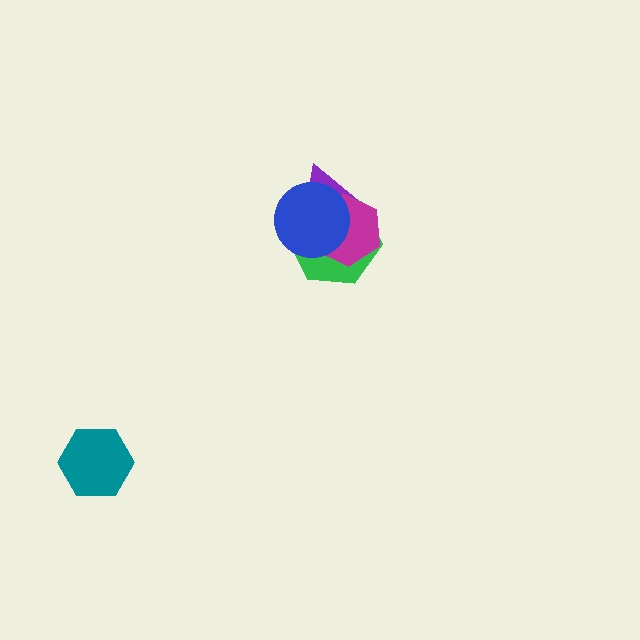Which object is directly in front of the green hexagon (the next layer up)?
The purple triangle is directly in front of the green hexagon.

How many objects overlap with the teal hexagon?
0 objects overlap with the teal hexagon.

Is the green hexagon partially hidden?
Yes, it is partially covered by another shape.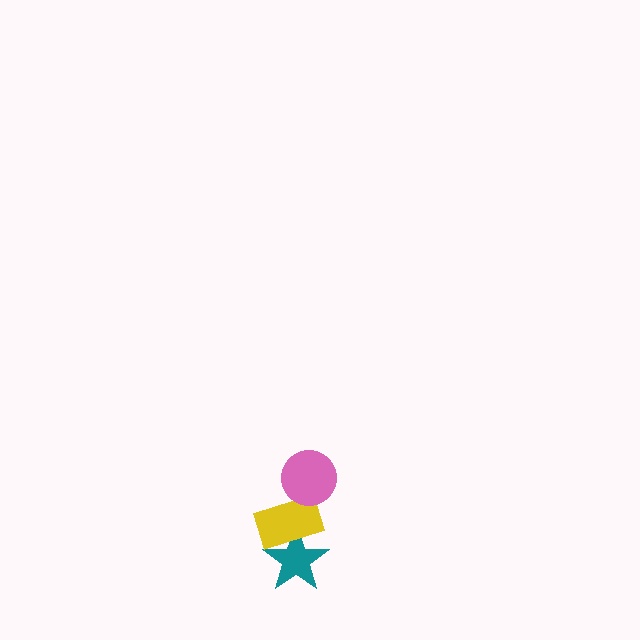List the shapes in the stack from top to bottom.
From top to bottom: the pink circle, the yellow rectangle, the teal star.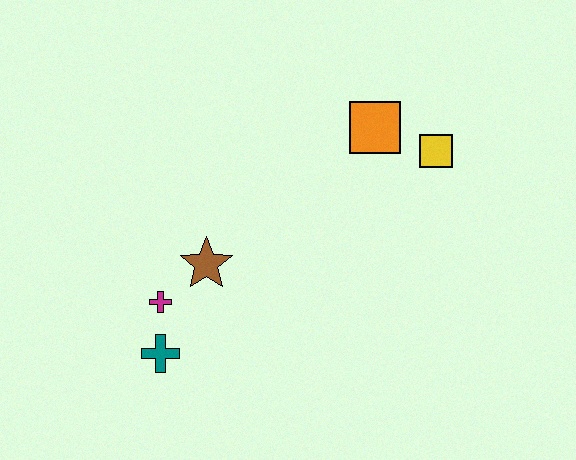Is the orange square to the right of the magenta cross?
Yes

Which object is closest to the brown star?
The magenta cross is closest to the brown star.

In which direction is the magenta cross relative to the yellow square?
The magenta cross is to the left of the yellow square.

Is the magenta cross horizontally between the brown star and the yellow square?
No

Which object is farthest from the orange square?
The teal cross is farthest from the orange square.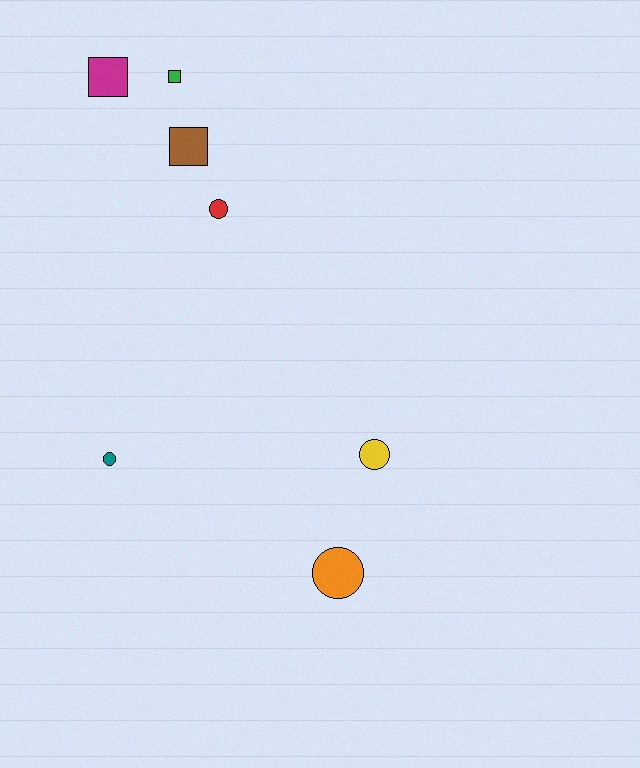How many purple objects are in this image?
There are no purple objects.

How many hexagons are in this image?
There are no hexagons.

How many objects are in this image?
There are 7 objects.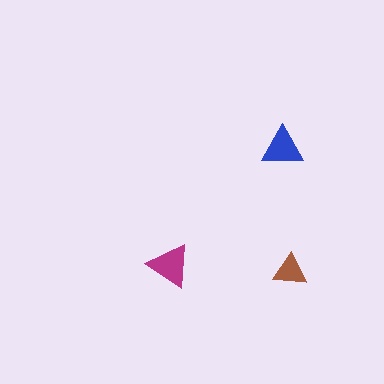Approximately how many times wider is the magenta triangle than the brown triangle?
About 1.5 times wider.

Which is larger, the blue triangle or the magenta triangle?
The magenta one.